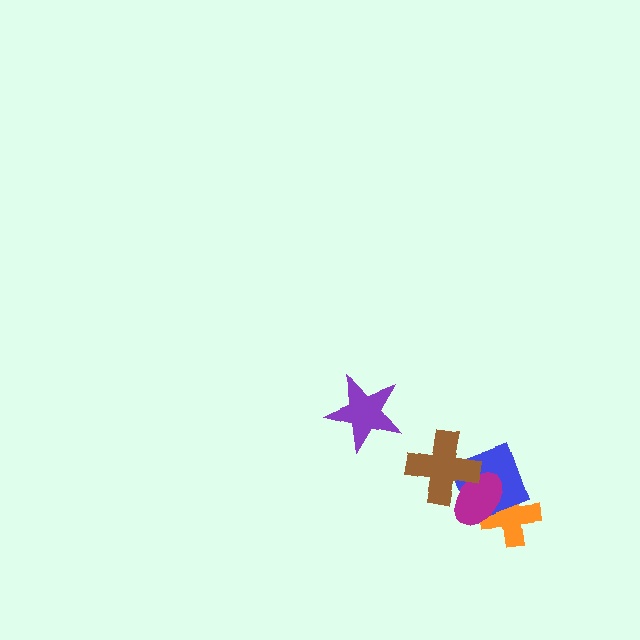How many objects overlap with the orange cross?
2 objects overlap with the orange cross.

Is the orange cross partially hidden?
Yes, it is partially covered by another shape.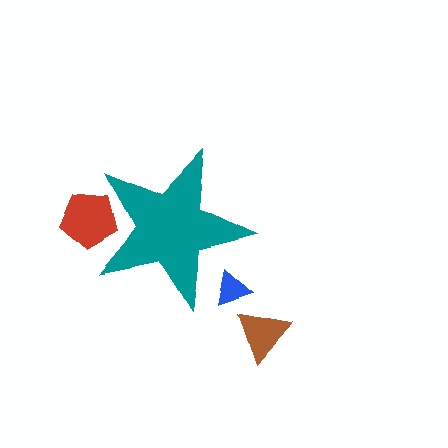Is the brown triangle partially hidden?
No, the brown triangle is fully visible.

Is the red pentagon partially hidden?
Yes, the red pentagon is partially hidden behind the teal star.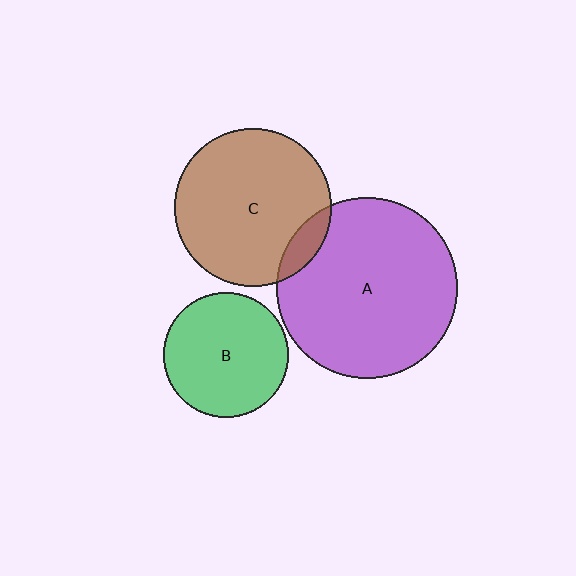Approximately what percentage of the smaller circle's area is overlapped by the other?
Approximately 10%.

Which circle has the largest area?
Circle A (purple).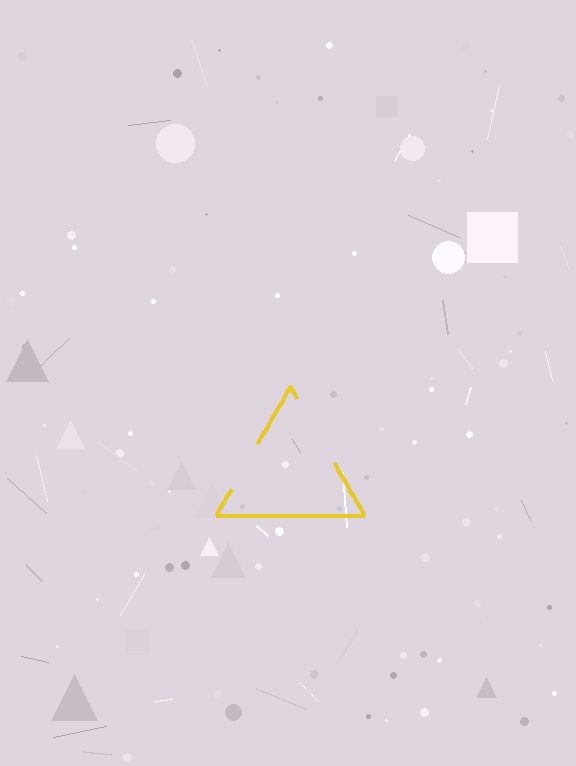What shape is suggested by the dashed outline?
The dashed outline suggests a triangle.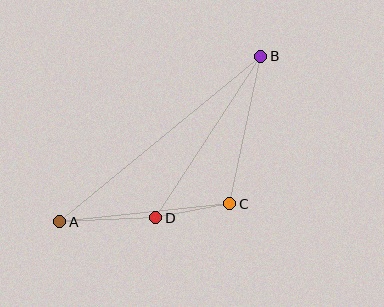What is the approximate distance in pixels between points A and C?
The distance between A and C is approximately 171 pixels.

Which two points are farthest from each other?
Points A and B are farthest from each other.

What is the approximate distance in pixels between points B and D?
The distance between B and D is approximately 193 pixels.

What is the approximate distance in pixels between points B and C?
The distance between B and C is approximately 151 pixels.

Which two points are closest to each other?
Points C and D are closest to each other.